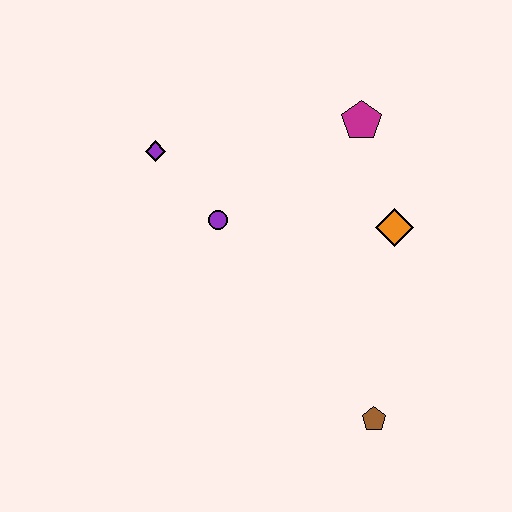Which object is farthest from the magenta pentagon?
The brown pentagon is farthest from the magenta pentagon.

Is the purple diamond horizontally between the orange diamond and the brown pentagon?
No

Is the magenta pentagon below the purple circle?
No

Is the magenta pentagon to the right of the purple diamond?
Yes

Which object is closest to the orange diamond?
The magenta pentagon is closest to the orange diamond.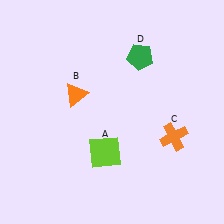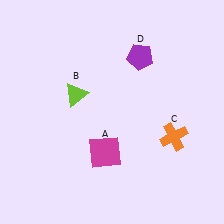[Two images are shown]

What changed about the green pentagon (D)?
In Image 1, D is green. In Image 2, it changed to purple.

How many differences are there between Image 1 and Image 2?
There are 3 differences between the two images.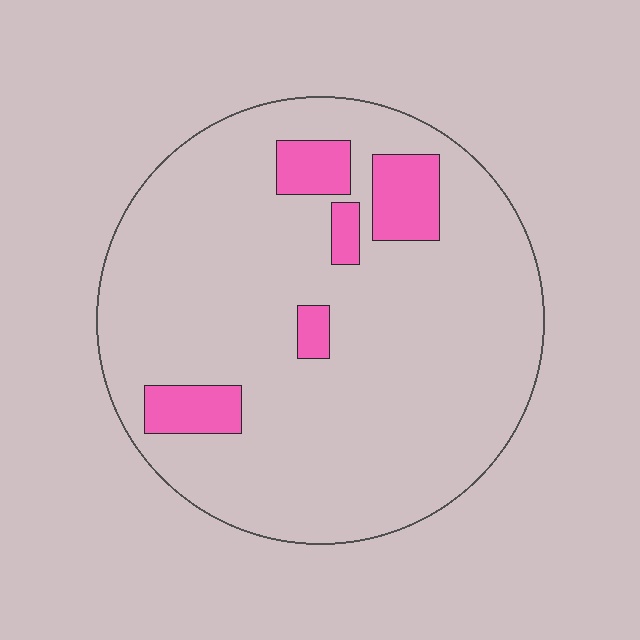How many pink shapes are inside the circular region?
5.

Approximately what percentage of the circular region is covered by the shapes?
Approximately 10%.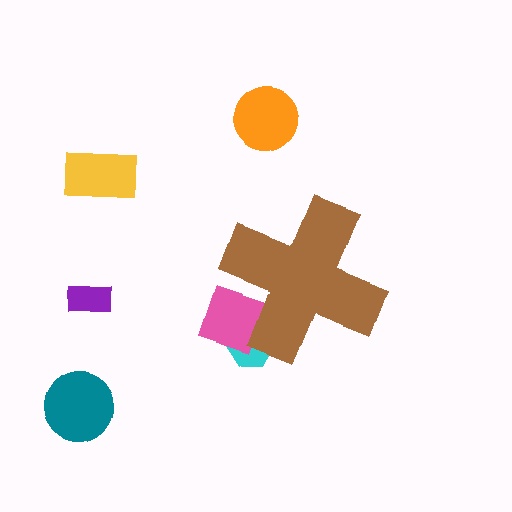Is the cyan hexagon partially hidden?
Yes, the cyan hexagon is partially hidden behind the brown cross.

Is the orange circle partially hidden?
No, the orange circle is fully visible.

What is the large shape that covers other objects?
A brown cross.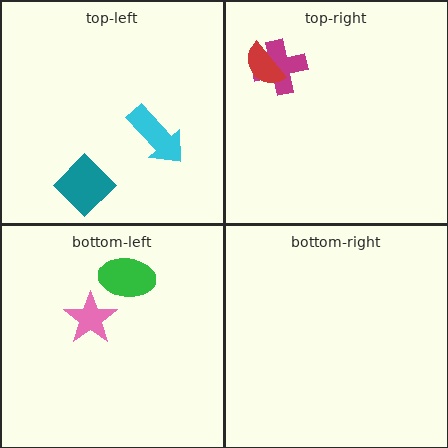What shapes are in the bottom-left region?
The green ellipse, the pink star.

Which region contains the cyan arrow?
The top-left region.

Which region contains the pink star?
The bottom-left region.